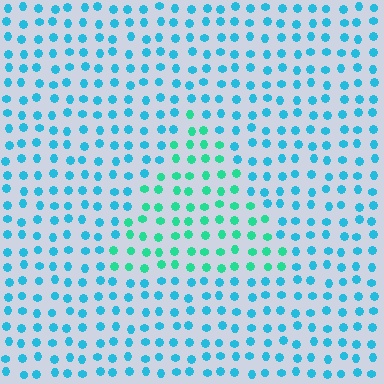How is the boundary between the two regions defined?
The boundary is defined purely by a slight shift in hue (about 35 degrees). Spacing, size, and orientation are identical on both sides.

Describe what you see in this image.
The image is filled with small cyan elements in a uniform arrangement. A triangle-shaped region is visible where the elements are tinted to a slightly different hue, forming a subtle color boundary.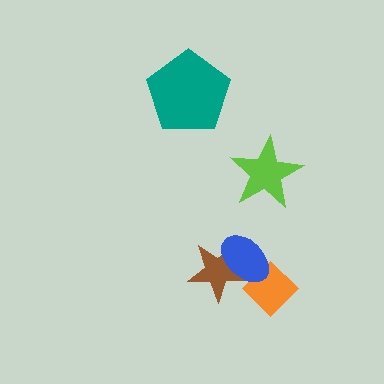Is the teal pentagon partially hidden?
No, no other shape covers it.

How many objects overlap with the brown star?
1 object overlaps with the brown star.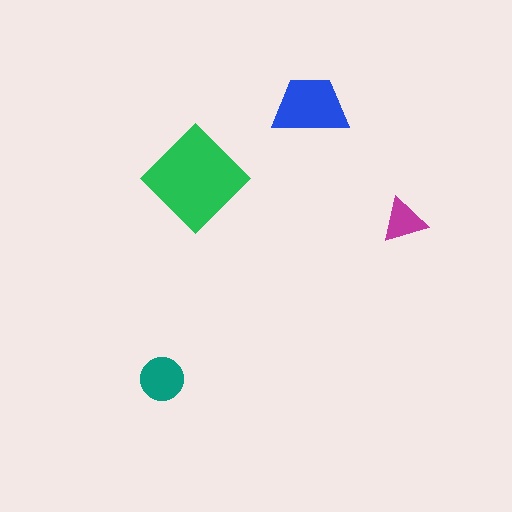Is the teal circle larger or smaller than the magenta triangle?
Larger.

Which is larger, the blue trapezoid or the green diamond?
The green diamond.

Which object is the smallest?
The magenta triangle.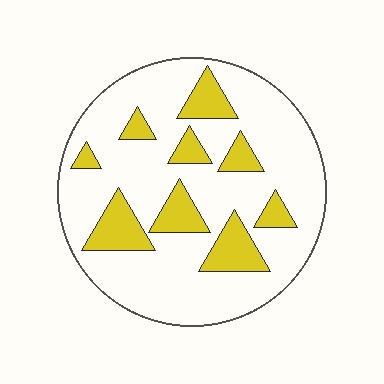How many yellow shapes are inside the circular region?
9.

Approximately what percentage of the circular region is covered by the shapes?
Approximately 20%.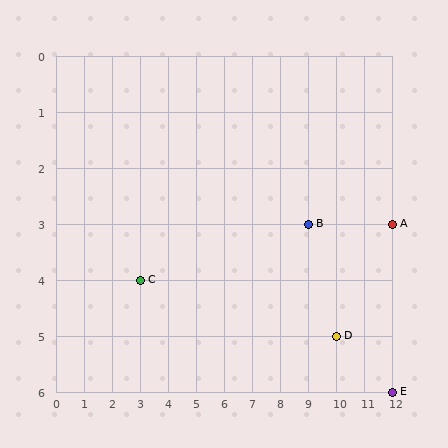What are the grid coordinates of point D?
Point D is at grid coordinates (10, 5).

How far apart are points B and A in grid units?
Points B and A are 3 columns apart.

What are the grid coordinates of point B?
Point B is at grid coordinates (9, 3).